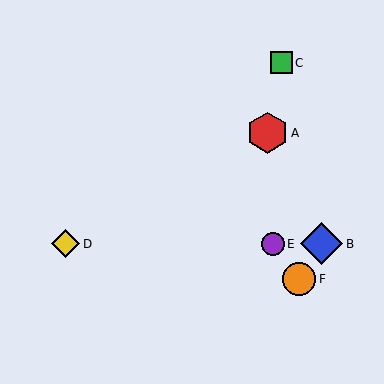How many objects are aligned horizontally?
3 objects (B, D, E) are aligned horizontally.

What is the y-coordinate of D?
Object D is at y≈244.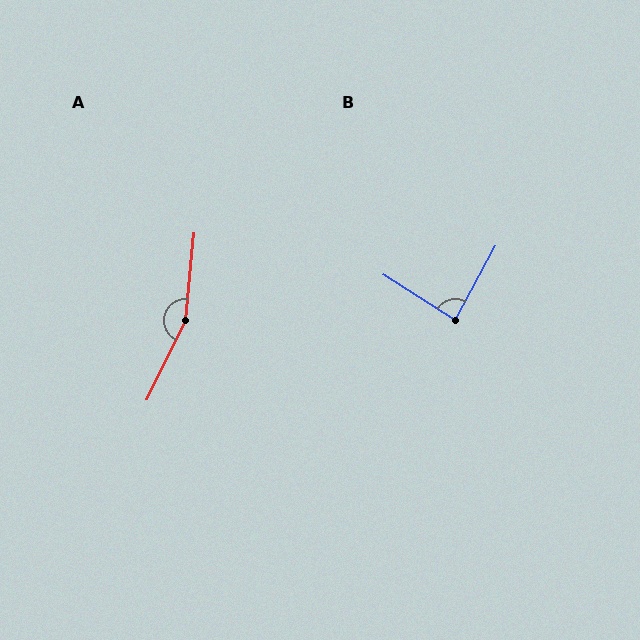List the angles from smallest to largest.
B (86°), A (160°).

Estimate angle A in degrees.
Approximately 160 degrees.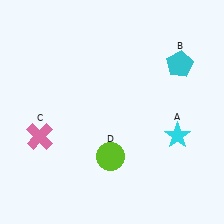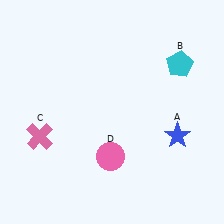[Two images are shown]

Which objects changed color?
A changed from cyan to blue. D changed from lime to pink.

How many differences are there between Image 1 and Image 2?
There are 2 differences between the two images.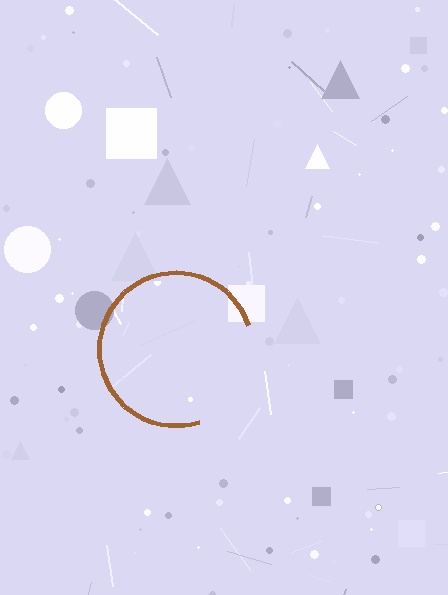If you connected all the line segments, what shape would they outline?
They would outline a circle.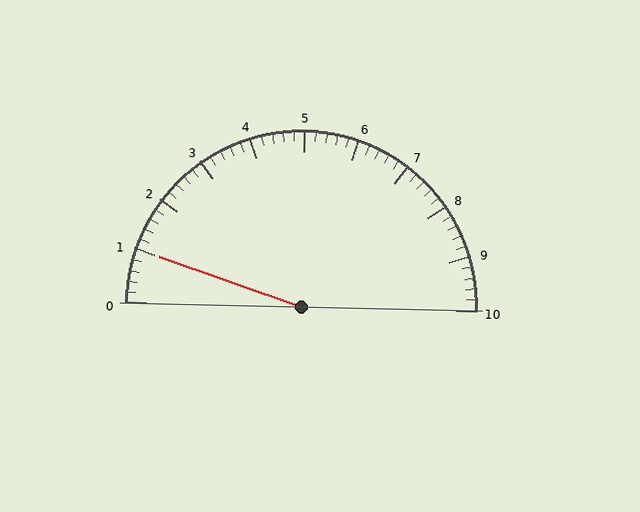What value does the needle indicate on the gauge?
The needle indicates approximately 1.0.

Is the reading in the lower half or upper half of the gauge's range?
The reading is in the lower half of the range (0 to 10).